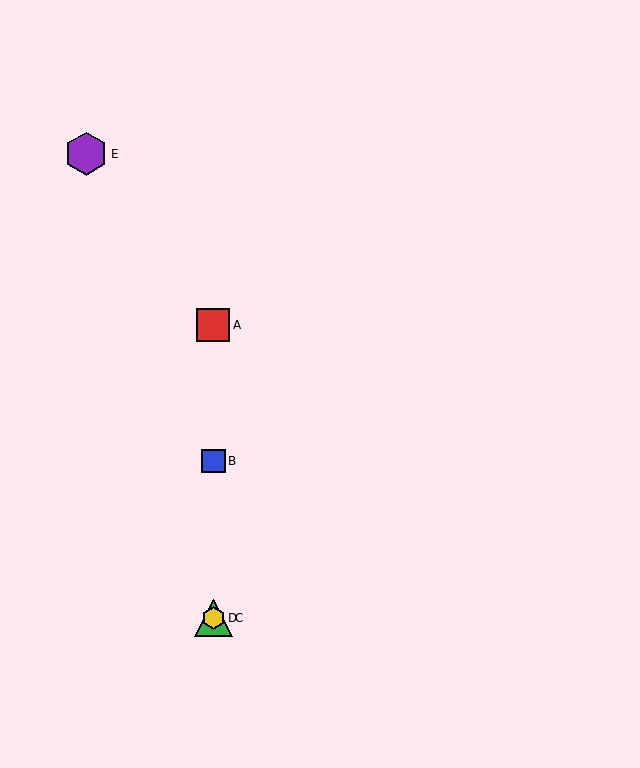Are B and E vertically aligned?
No, B is at x≈213 and E is at x≈86.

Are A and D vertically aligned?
Yes, both are at x≈213.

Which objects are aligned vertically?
Objects A, B, C, D are aligned vertically.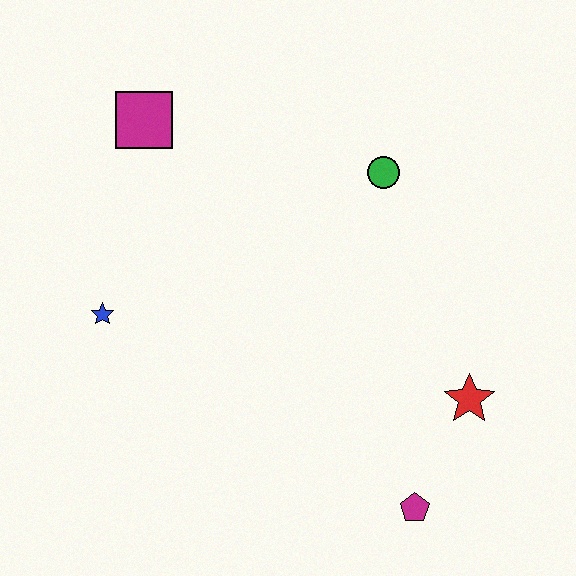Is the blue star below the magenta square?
Yes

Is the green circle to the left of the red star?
Yes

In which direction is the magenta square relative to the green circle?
The magenta square is to the left of the green circle.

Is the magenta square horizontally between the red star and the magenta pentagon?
No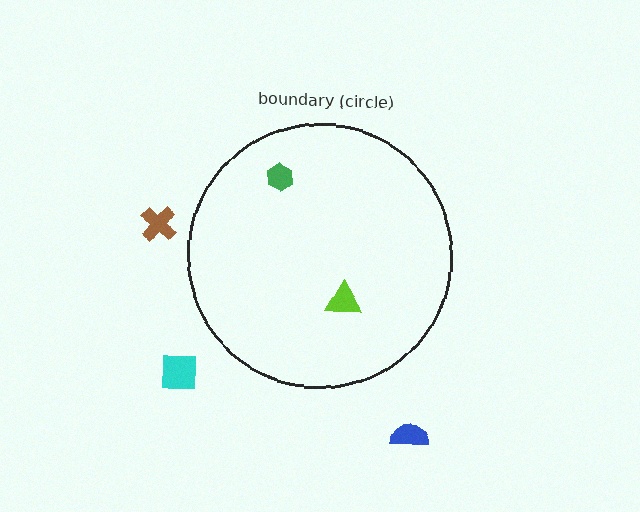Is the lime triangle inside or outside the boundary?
Inside.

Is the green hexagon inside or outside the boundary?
Inside.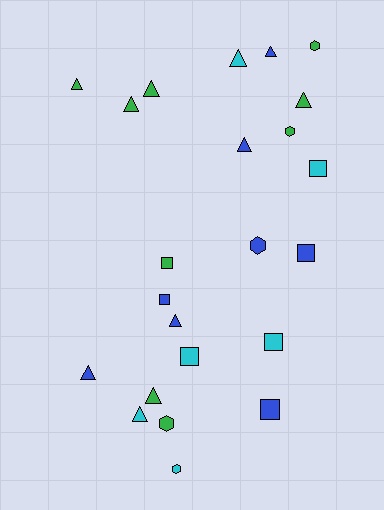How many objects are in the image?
There are 23 objects.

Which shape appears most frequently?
Triangle, with 11 objects.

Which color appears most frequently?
Green, with 9 objects.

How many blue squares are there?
There are 3 blue squares.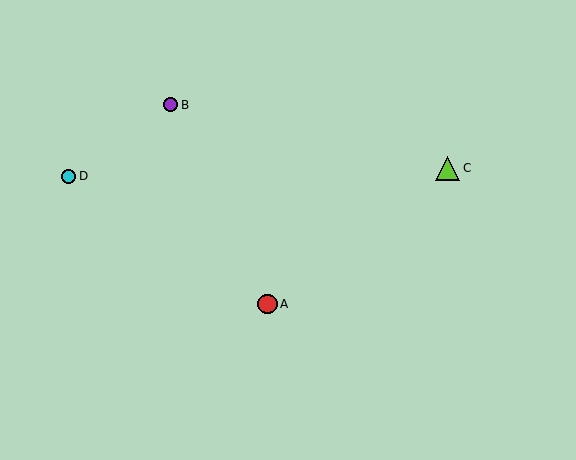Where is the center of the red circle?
The center of the red circle is at (267, 304).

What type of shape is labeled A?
Shape A is a red circle.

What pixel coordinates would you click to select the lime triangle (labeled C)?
Click at (448, 168) to select the lime triangle C.